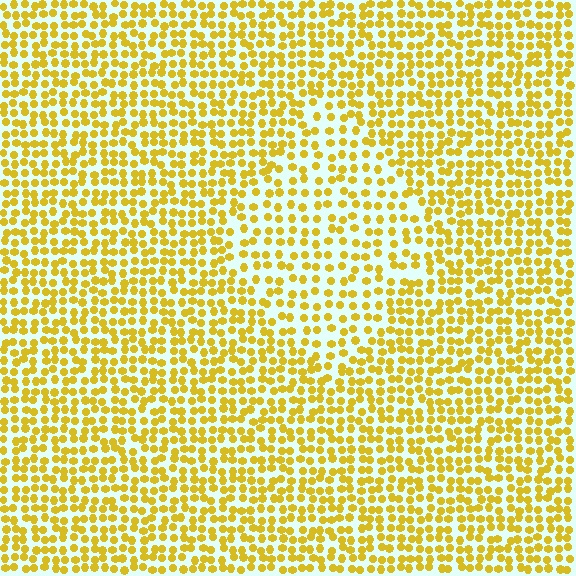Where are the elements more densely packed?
The elements are more densely packed outside the diamond boundary.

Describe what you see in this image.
The image contains small yellow elements arranged at two different densities. A diamond-shaped region is visible where the elements are less densely packed than the surrounding area.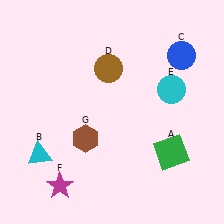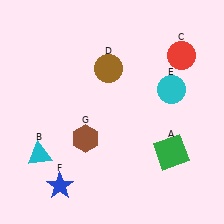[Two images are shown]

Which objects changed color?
C changed from blue to red. F changed from magenta to blue.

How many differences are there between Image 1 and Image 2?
There are 2 differences between the two images.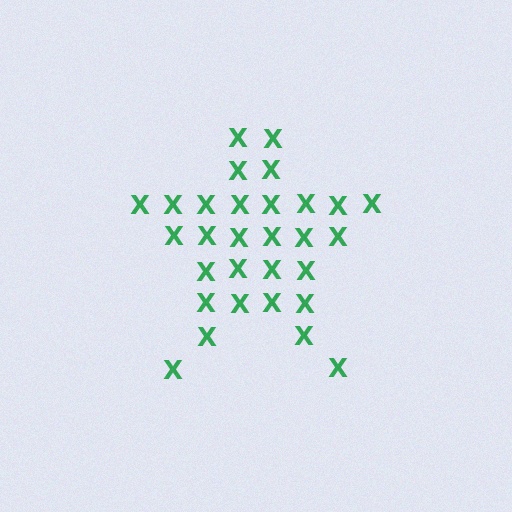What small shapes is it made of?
It is made of small letter X's.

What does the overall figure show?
The overall figure shows a star.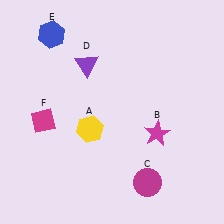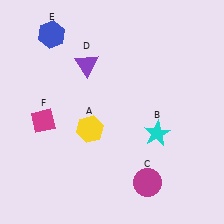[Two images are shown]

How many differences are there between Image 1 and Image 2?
There is 1 difference between the two images.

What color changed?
The star (B) changed from magenta in Image 1 to cyan in Image 2.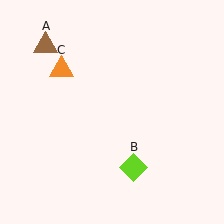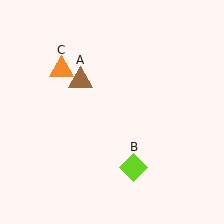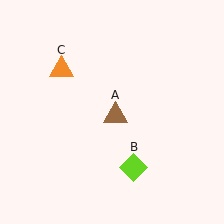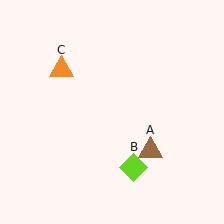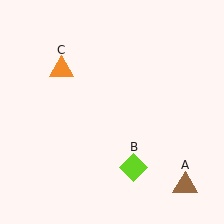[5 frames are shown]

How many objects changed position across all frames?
1 object changed position: brown triangle (object A).